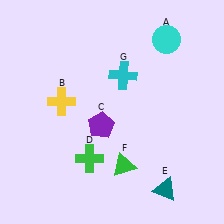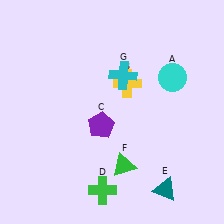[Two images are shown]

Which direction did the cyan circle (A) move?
The cyan circle (A) moved down.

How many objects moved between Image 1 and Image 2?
3 objects moved between the two images.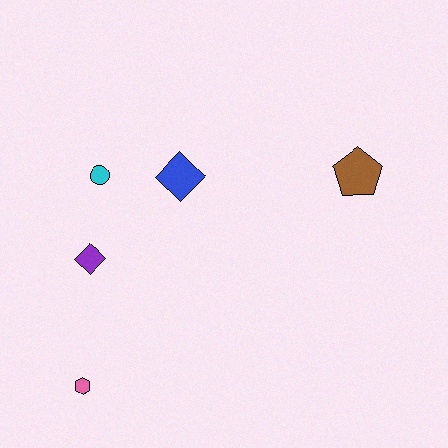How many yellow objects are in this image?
There are no yellow objects.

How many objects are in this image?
There are 5 objects.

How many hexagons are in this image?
There is 1 hexagon.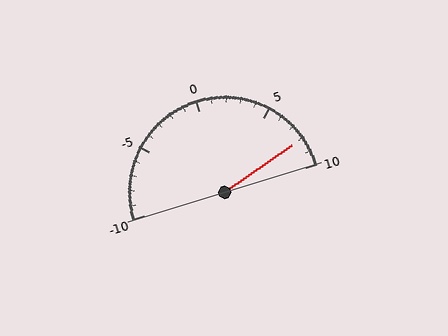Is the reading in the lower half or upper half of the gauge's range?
The reading is in the upper half of the range (-10 to 10).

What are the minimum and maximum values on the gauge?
The gauge ranges from -10 to 10.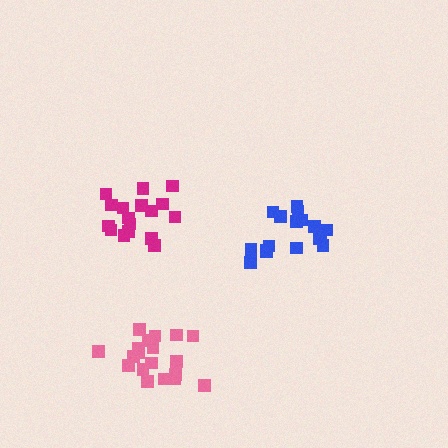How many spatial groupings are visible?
There are 3 spatial groupings.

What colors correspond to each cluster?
The clusters are colored: blue, magenta, pink.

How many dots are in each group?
Group 1: 17 dots, Group 2: 17 dots, Group 3: 19 dots (53 total).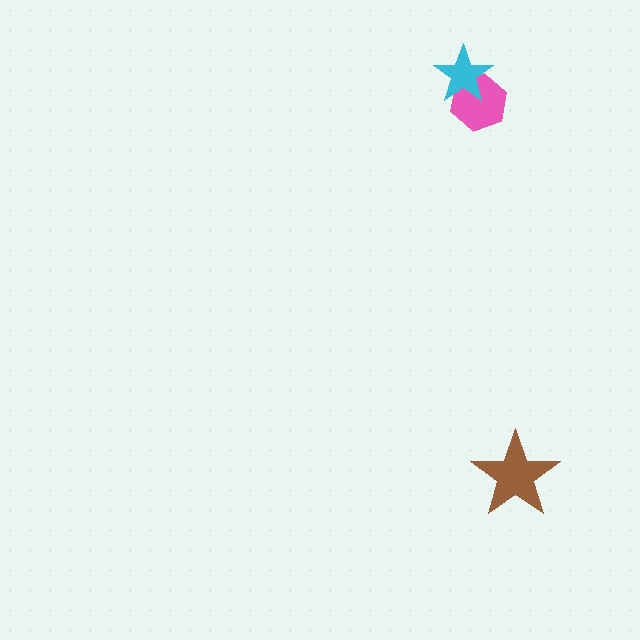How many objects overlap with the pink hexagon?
1 object overlaps with the pink hexagon.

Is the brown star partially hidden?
No, no other shape covers it.